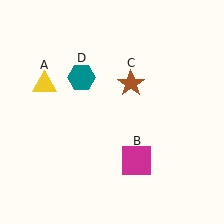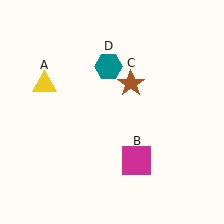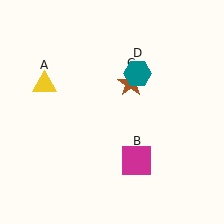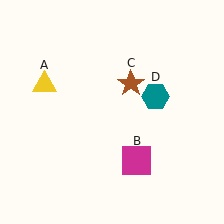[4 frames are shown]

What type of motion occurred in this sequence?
The teal hexagon (object D) rotated clockwise around the center of the scene.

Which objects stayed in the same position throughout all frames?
Yellow triangle (object A) and magenta square (object B) and brown star (object C) remained stationary.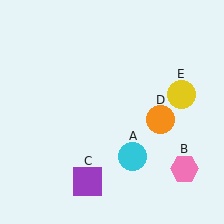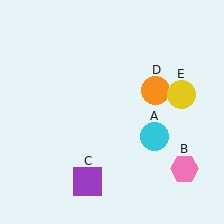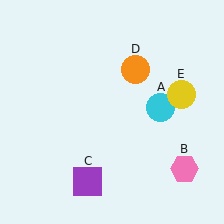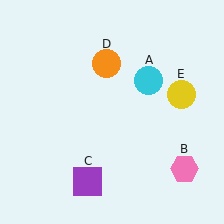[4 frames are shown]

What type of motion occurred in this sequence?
The cyan circle (object A), orange circle (object D) rotated counterclockwise around the center of the scene.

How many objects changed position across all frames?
2 objects changed position: cyan circle (object A), orange circle (object D).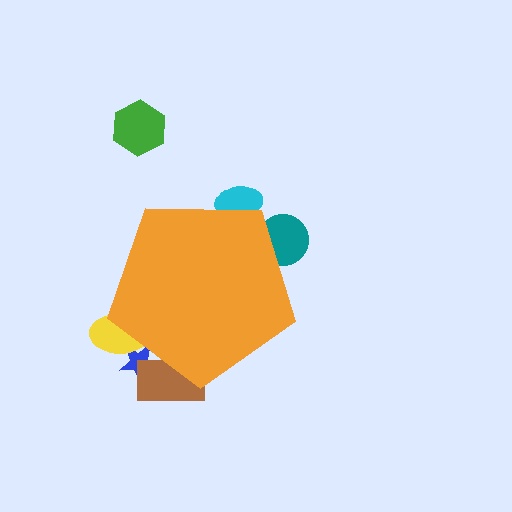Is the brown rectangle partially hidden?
Yes, the brown rectangle is partially hidden behind the orange pentagon.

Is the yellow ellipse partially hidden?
Yes, the yellow ellipse is partially hidden behind the orange pentagon.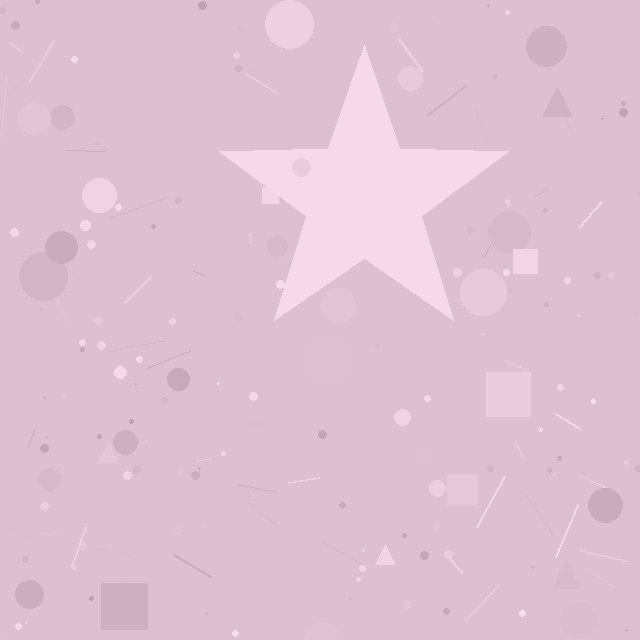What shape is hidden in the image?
A star is hidden in the image.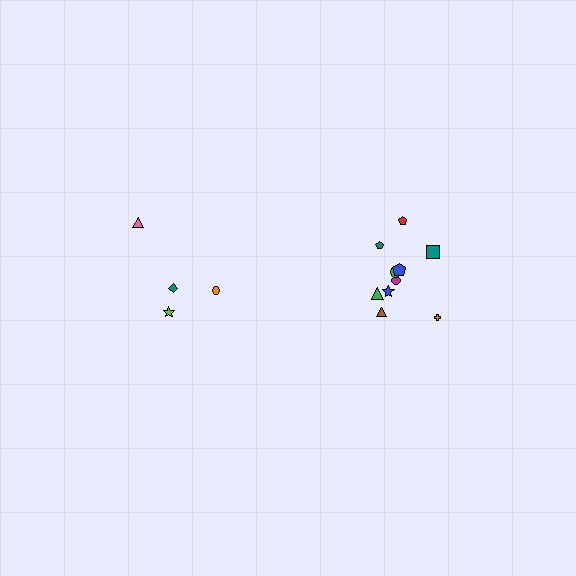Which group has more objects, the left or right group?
The right group.